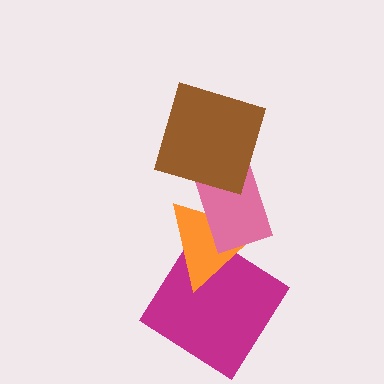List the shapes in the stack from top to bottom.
From top to bottom: the brown square, the pink rectangle, the orange triangle, the magenta diamond.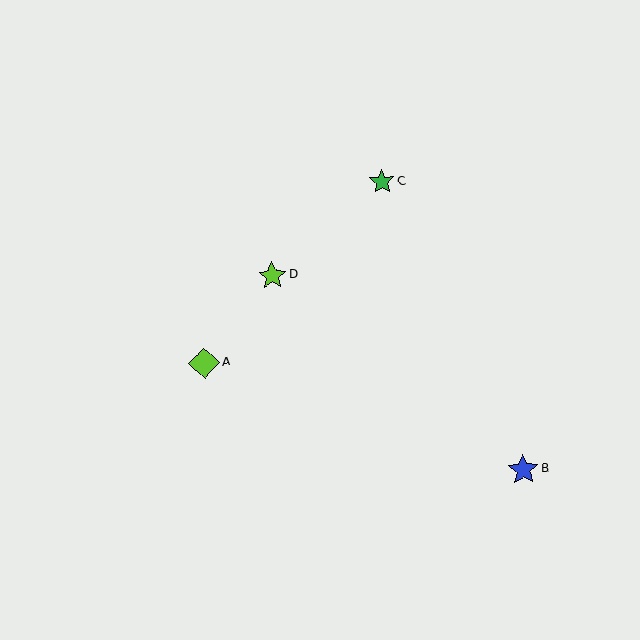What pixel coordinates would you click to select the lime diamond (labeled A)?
Click at (204, 363) to select the lime diamond A.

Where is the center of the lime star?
The center of the lime star is at (272, 276).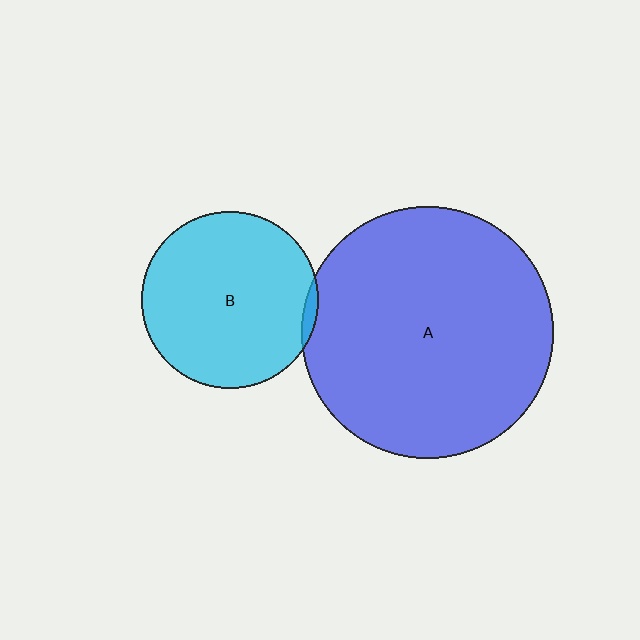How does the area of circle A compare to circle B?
Approximately 2.0 times.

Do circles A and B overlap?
Yes.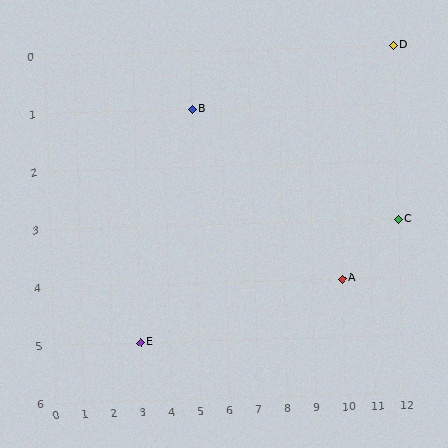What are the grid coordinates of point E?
Point E is at grid coordinates (3, 5).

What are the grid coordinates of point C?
Point C is at grid coordinates (12, 3).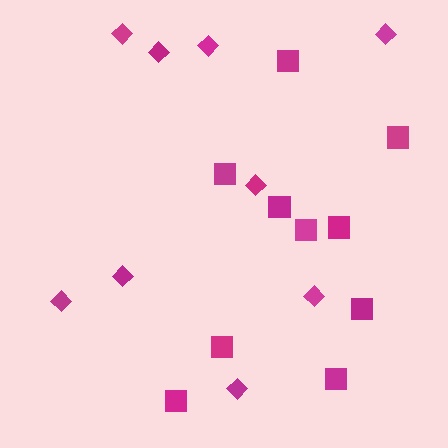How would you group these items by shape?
There are 2 groups: one group of squares (10) and one group of diamonds (9).